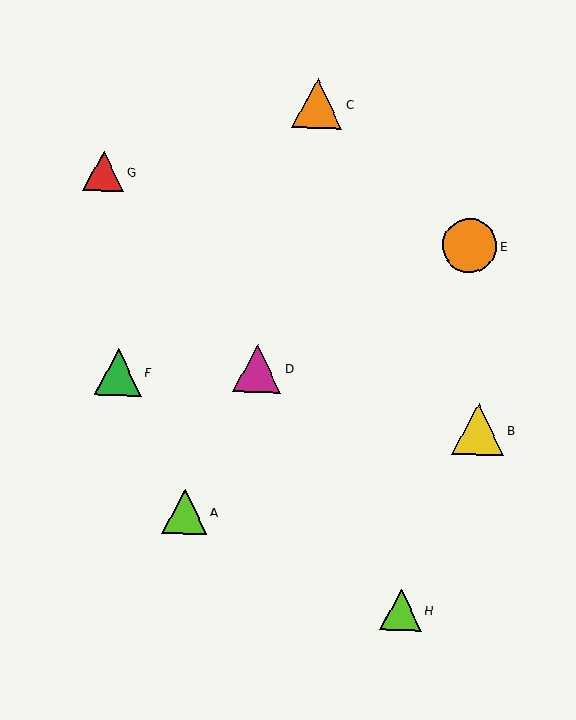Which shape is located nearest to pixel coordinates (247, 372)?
The magenta triangle (labeled D) at (258, 368) is nearest to that location.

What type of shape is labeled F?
Shape F is a green triangle.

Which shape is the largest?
The orange circle (labeled E) is the largest.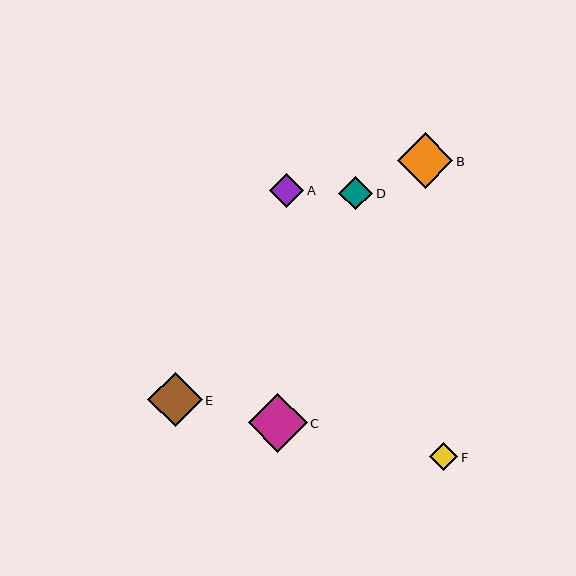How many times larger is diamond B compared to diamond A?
Diamond B is approximately 1.7 times the size of diamond A.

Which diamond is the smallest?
Diamond F is the smallest with a size of approximately 28 pixels.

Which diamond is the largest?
Diamond C is the largest with a size of approximately 59 pixels.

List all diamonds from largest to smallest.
From largest to smallest: C, B, E, A, D, F.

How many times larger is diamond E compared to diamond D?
Diamond E is approximately 1.6 times the size of diamond D.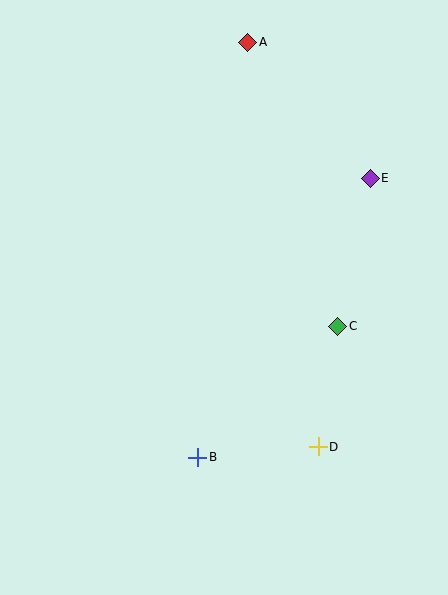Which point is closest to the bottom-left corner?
Point B is closest to the bottom-left corner.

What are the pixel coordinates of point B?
Point B is at (198, 457).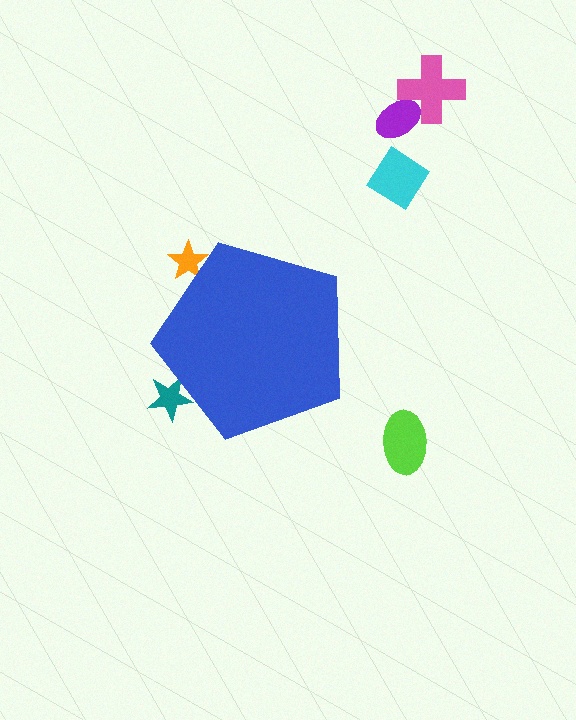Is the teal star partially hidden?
Yes, the teal star is partially hidden behind the blue pentagon.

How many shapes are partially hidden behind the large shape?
2 shapes are partially hidden.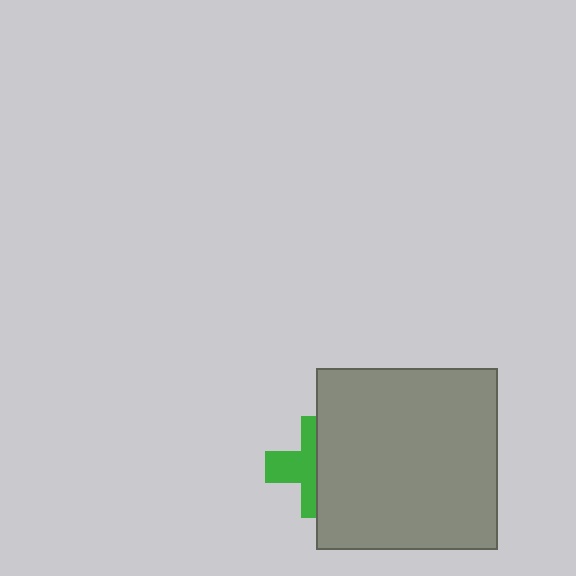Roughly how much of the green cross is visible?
About half of it is visible (roughly 48%).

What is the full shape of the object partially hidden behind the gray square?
The partially hidden object is a green cross.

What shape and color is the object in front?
The object in front is a gray square.